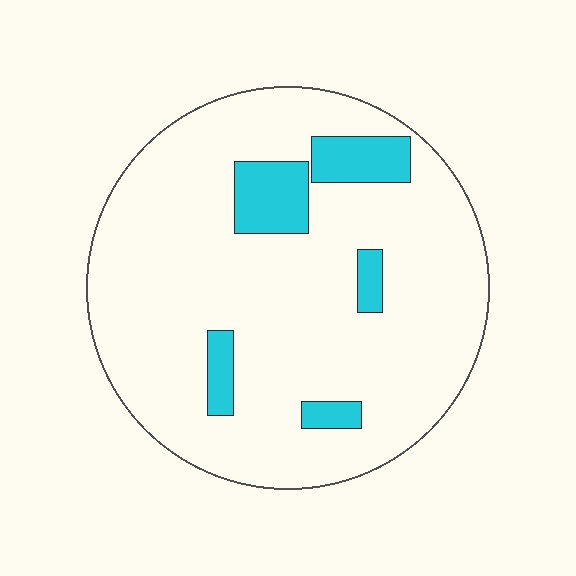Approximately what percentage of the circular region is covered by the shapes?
Approximately 10%.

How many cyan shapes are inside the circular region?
5.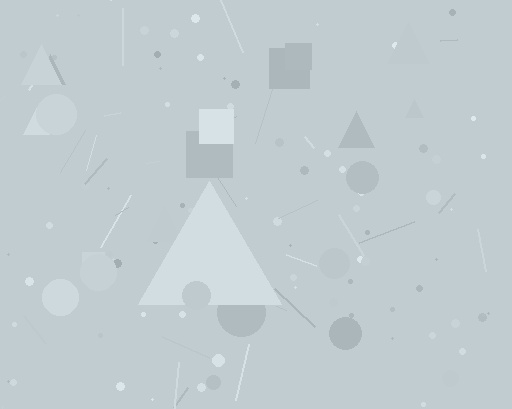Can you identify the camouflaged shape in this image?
The camouflaged shape is a triangle.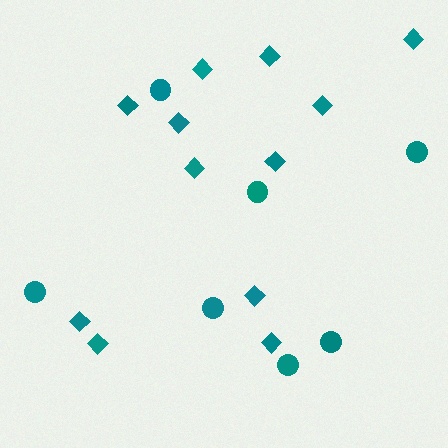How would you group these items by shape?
There are 2 groups: one group of diamonds (12) and one group of circles (7).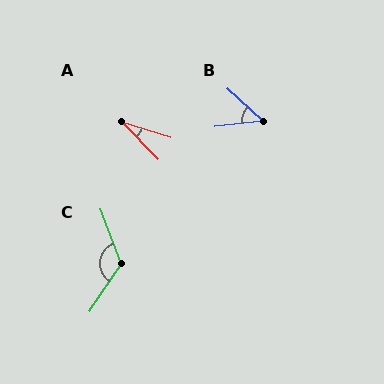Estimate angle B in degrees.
Approximately 48 degrees.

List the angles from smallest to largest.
A (28°), B (48°), C (126°).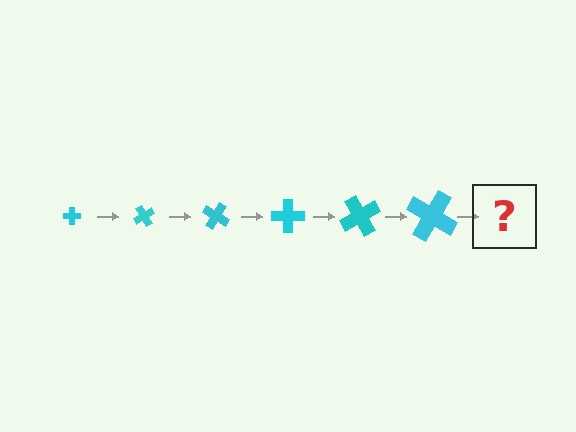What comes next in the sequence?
The next element should be a cross, larger than the previous one and rotated 360 degrees from the start.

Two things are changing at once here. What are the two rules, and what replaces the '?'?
The two rules are that the cross grows larger each step and it rotates 60 degrees each step. The '?' should be a cross, larger than the previous one and rotated 360 degrees from the start.